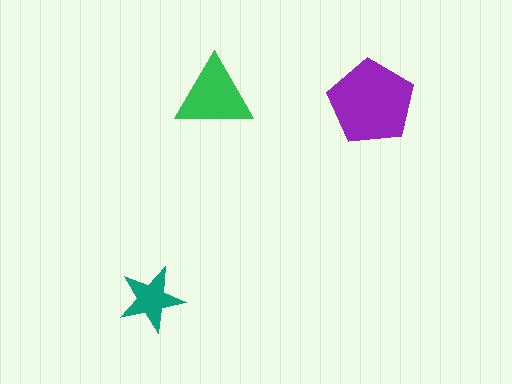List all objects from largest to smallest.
The purple pentagon, the green triangle, the teal star.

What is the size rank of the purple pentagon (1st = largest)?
1st.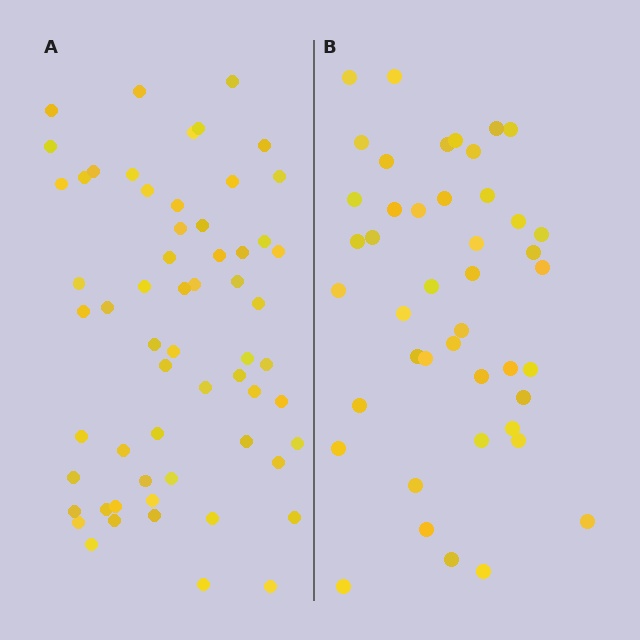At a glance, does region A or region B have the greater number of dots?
Region A (the left region) has more dots.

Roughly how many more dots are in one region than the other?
Region A has approximately 15 more dots than region B.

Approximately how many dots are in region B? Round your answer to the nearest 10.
About 40 dots. (The exact count is 44, which rounds to 40.)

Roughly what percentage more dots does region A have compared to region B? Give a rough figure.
About 35% more.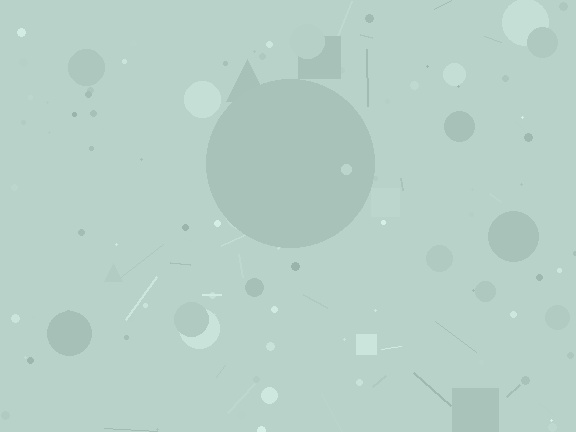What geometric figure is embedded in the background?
A circle is embedded in the background.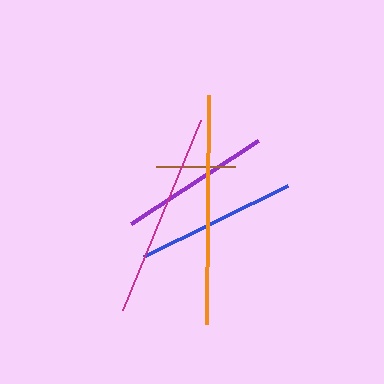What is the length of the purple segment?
The purple segment is approximately 151 pixels long.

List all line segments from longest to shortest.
From longest to shortest: orange, magenta, blue, purple, brown.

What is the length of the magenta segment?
The magenta segment is approximately 206 pixels long.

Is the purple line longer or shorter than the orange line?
The orange line is longer than the purple line.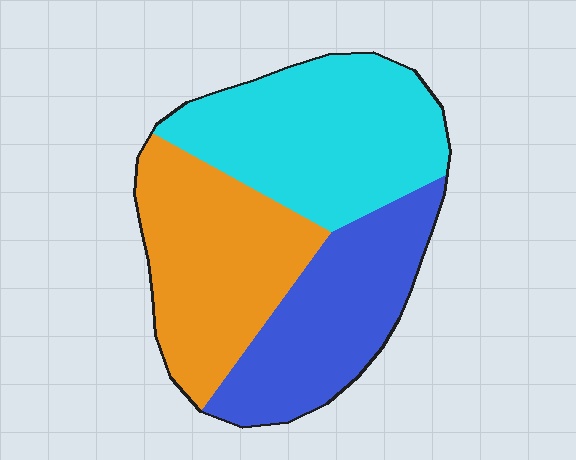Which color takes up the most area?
Cyan, at roughly 35%.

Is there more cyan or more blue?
Cyan.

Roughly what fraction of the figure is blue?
Blue takes up about one third (1/3) of the figure.